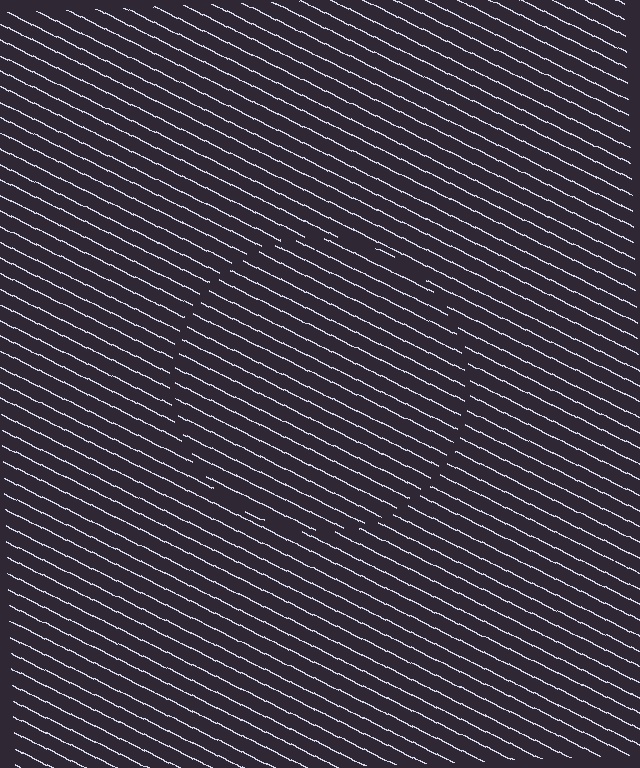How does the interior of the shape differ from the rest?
The interior of the shape contains the same grating, shifted by half a period — the contour is defined by the phase discontinuity where line-ends from the inner and outer gratings abut.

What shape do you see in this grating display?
An illusory circle. The interior of the shape contains the same grating, shifted by half a period — the contour is defined by the phase discontinuity where line-ends from the inner and outer gratings abut.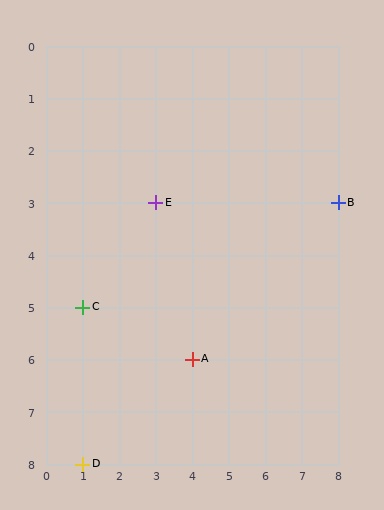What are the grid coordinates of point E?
Point E is at grid coordinates (3, 3).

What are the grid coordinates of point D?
Point D is at grid coordinates (1, 8).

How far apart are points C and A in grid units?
Points C and A are 3 columns and 1 row apart (about 3.2 grid units diagonally).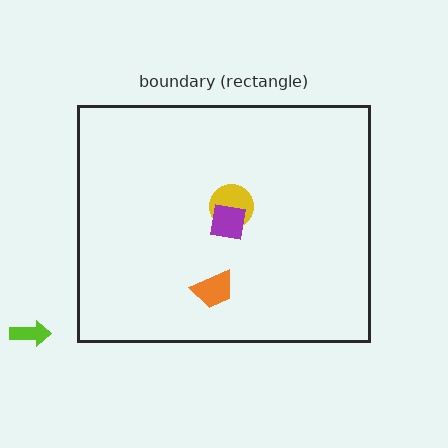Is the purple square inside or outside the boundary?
Inside.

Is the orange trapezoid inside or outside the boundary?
Inside.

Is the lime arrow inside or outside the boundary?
Outside.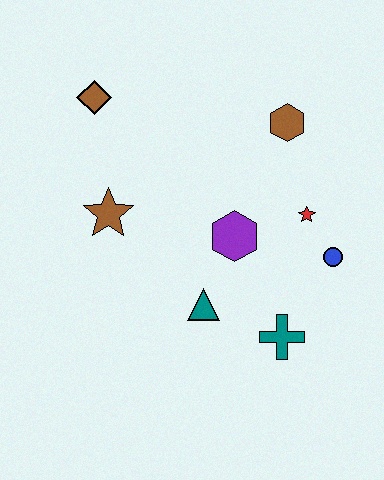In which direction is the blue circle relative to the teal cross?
The blue circle is above the teal cross.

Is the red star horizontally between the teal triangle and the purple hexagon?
No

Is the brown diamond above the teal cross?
Yes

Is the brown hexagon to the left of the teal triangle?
No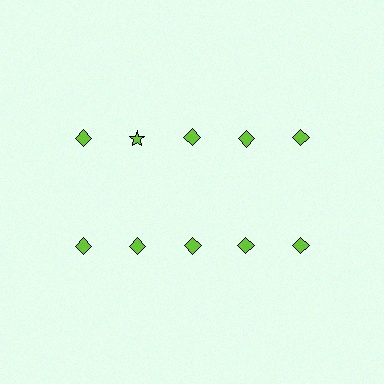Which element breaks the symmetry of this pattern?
The lime star in the top row, second from left column breaks the symmetry. All other shapes are lime diamonds.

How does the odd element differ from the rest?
It has a different shape: star instead of diamond.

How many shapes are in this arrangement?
There are 10 shapes arranged in a grid pattern.